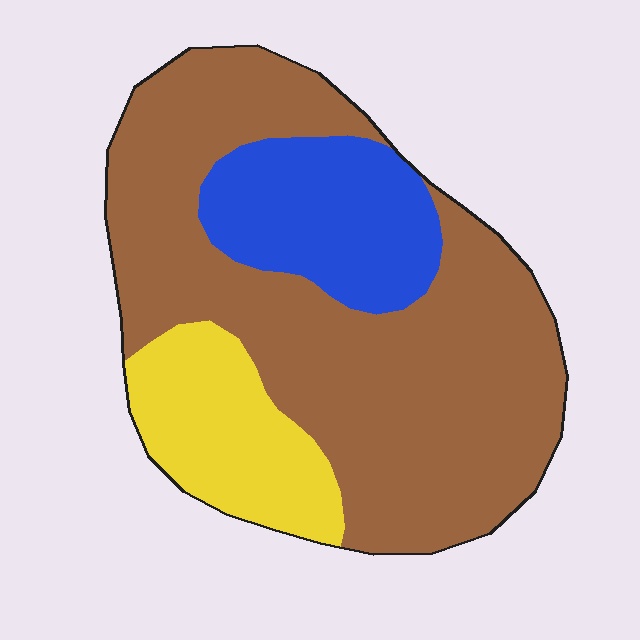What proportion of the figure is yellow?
Yellow covers 17% of the figure.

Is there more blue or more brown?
Brown.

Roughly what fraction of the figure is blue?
Blue covers around 20% of the figure.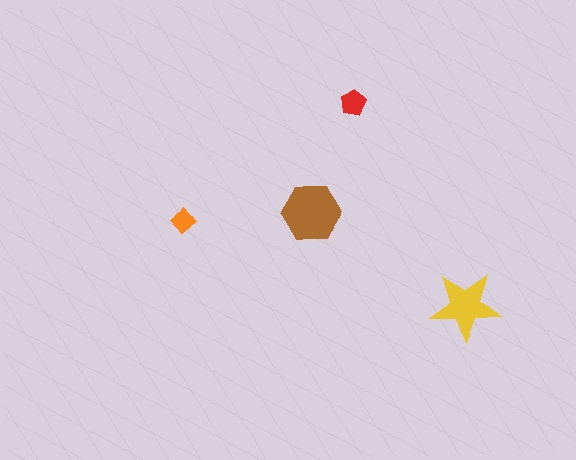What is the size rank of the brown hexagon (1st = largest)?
1st.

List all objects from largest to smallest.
The brown hexagon, the yellow star, the red pentagon, the orange diamond.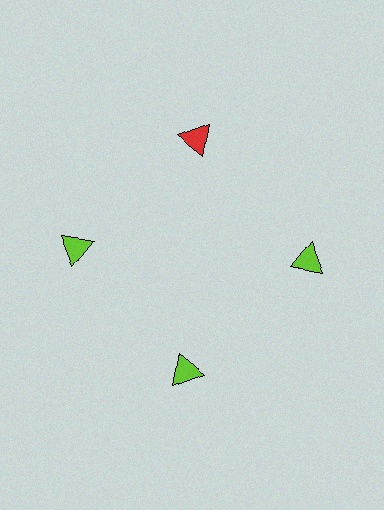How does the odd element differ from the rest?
It has a different color: red instead of lime.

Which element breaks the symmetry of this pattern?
The red triangle at roughly the 12 o'clock position breaks the symmetry. All other shapes are lime triangles.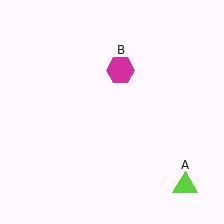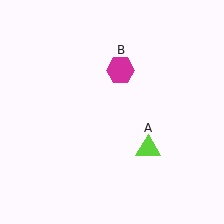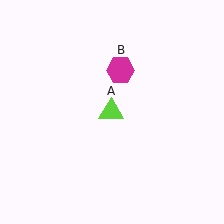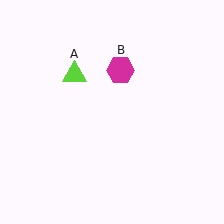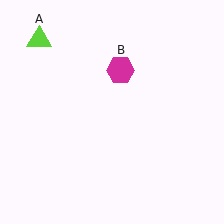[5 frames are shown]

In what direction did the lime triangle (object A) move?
The lime triangle (object A) moved up and to the left.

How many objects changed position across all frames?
1 object changed position: lime triangle (object A).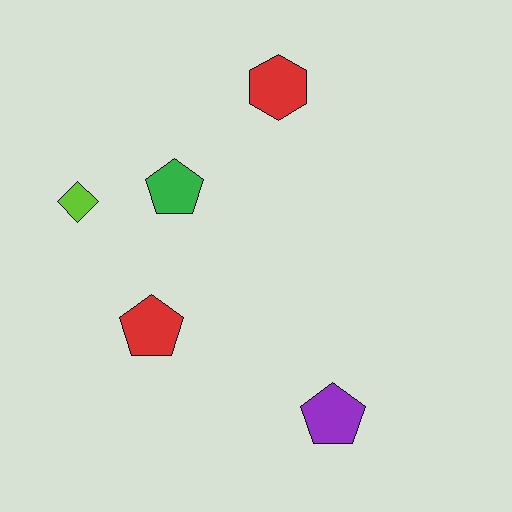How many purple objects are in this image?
There is 1 purple object.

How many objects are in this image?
There are 5 objects.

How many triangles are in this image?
There are no triangles.